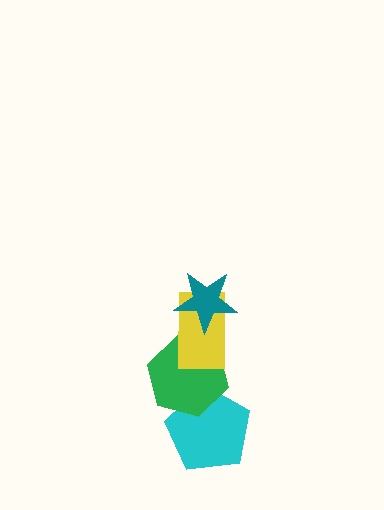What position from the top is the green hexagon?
The green hexagon is 3rd from the top.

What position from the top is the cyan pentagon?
The cyan pentagon is 4th from the top.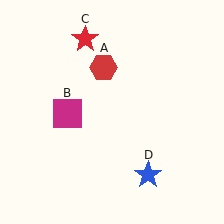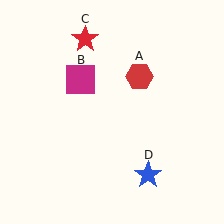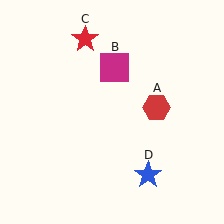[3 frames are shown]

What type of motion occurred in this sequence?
The red hexagon (object A), magenta square (object B) rotated clockwise around the center of the scene.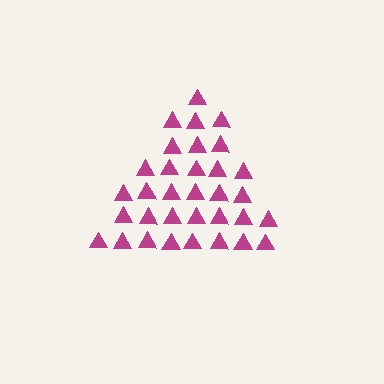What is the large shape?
The large shape is a triangle.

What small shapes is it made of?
It is made of small triangles.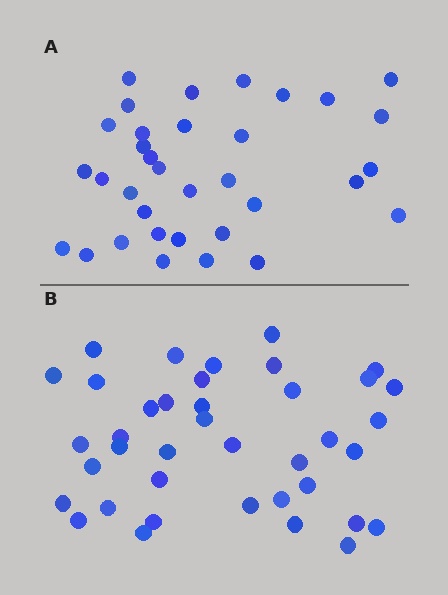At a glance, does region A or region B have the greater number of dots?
Region B (the bottom region) has more dots.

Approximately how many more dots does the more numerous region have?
Region B has about 5 more dots than region A.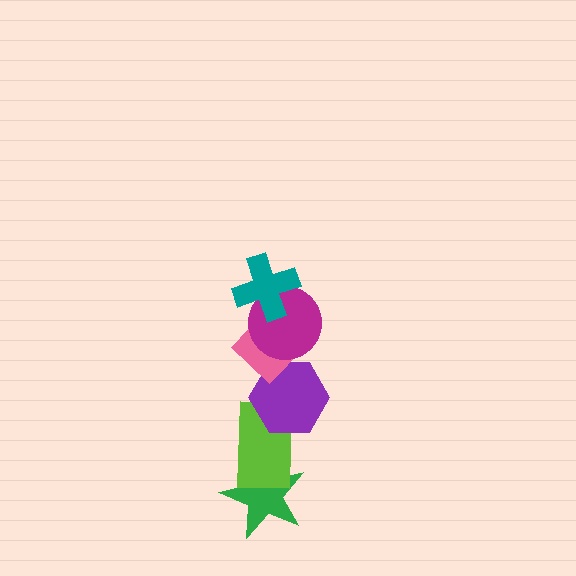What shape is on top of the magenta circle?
The teal cross is on top of the magenta circle.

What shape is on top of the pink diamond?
The magenta circle is on top of the pink diamond.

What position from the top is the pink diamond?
The pink diamond is 3rd from the top.